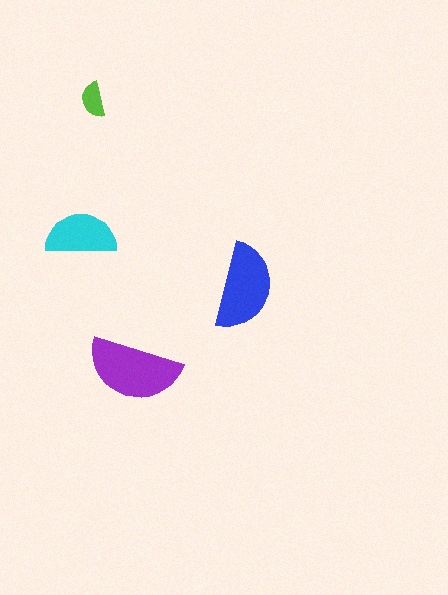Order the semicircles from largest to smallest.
the purple one, the blue one, the cyan one, the lime one.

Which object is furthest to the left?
The cyan semicircle is leftmost.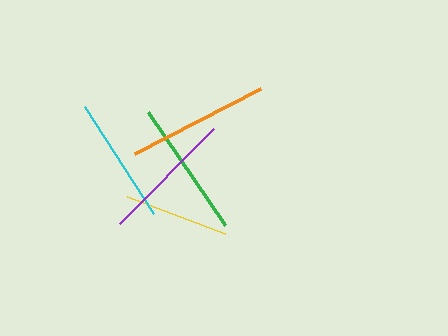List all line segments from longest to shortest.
From longest to shortest: orange, green, purple, cyan, yellow.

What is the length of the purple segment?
The purple segment is approximately 134 pixels long.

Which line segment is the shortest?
The yellow line is the shortest at approximately 105 pixels.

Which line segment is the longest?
The orange line is the longest at approximately 141 pixels.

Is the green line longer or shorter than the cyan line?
The green line is longer than the cyan line.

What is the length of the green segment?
The green segment is approximately 137 pixels long.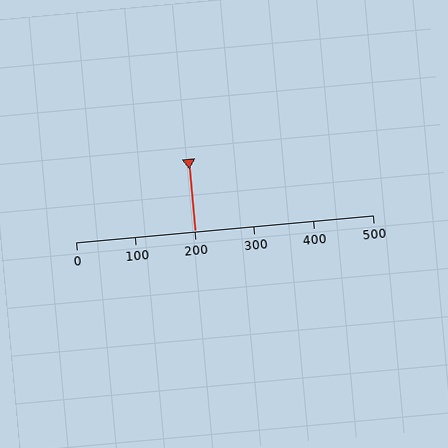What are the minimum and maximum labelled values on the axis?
The axis runs from 0 to 500.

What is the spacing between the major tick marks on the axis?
The major ticks are spaced 100 apart.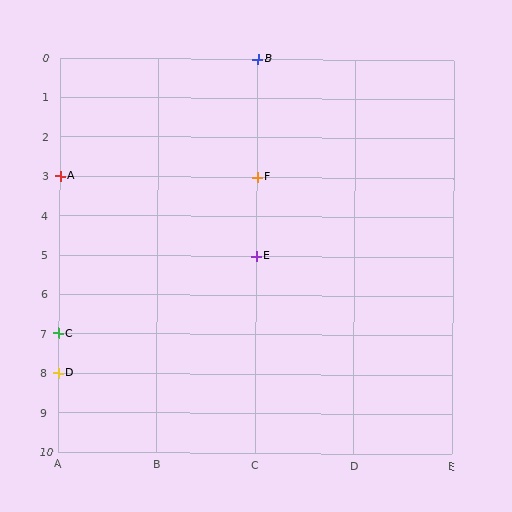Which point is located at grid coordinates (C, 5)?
Point E is at (C, 5).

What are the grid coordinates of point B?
Point B is at grid coordinates (C, 0).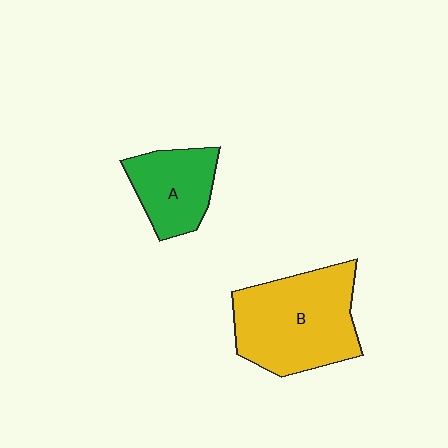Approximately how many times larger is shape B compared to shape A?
Approximately 1.8 times.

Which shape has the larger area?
Shape B (yellow).